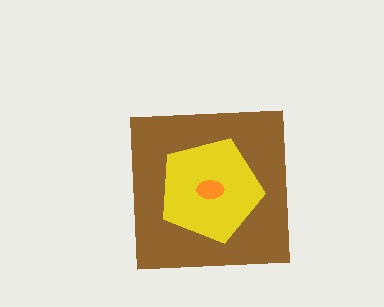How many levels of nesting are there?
3.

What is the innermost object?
The orange ellipse.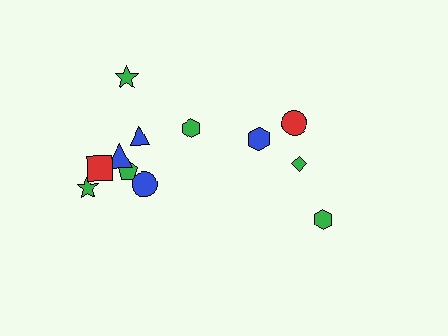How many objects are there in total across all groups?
There are 12 objects.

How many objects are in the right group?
There are 4 objects.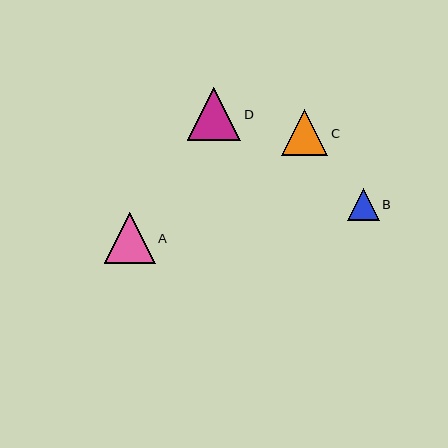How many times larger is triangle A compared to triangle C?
Triangle A is approximately 1.1 times the size of triangle C.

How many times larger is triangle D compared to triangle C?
Triangle D is approximately 1.2 times the size of triangle C.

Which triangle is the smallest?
Triangle B is the smallest with a size of approximately 32 pixels.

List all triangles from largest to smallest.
From largest to smallest: D, A, C, B.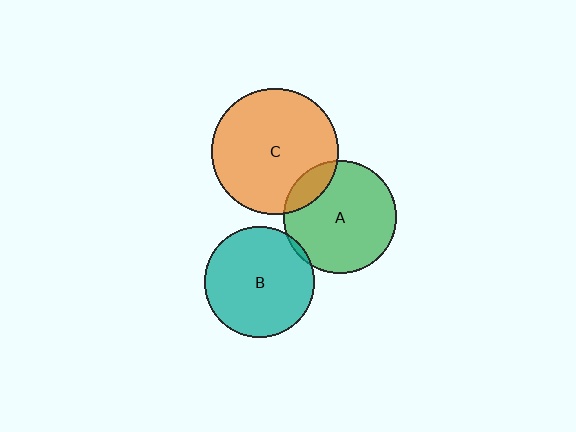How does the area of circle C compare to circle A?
Approximately 1.2 times.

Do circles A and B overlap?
Yes.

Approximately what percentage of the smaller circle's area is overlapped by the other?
Approximately 5%.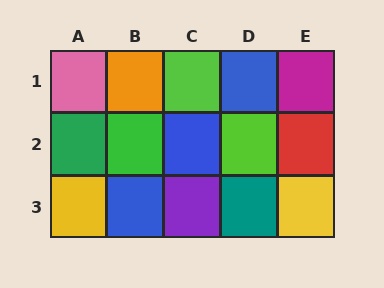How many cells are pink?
1 cell is pink.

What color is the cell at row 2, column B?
Green.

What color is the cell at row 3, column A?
Yellow.